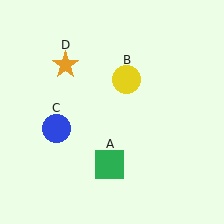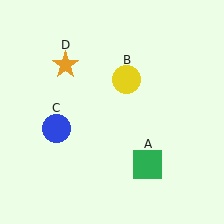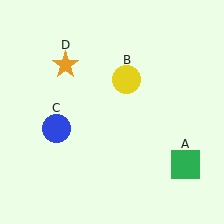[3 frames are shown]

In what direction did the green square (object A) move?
The green square (object A) moved right.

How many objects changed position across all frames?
1 object changed position: green square (object A).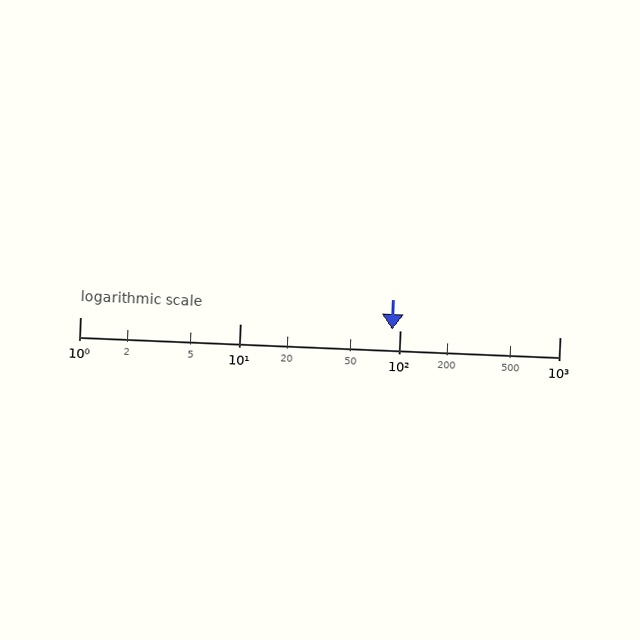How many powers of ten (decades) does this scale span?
The scale spans 3 decades, from 1 to 1000.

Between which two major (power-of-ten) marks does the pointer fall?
The pointer is between 10 and 100.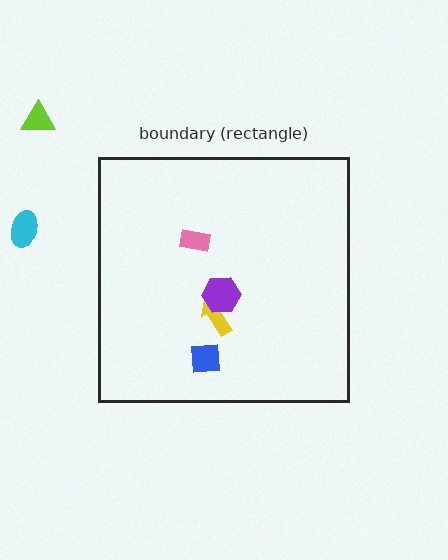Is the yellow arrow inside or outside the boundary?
Inside.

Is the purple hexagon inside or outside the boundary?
Inside.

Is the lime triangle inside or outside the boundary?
Outside.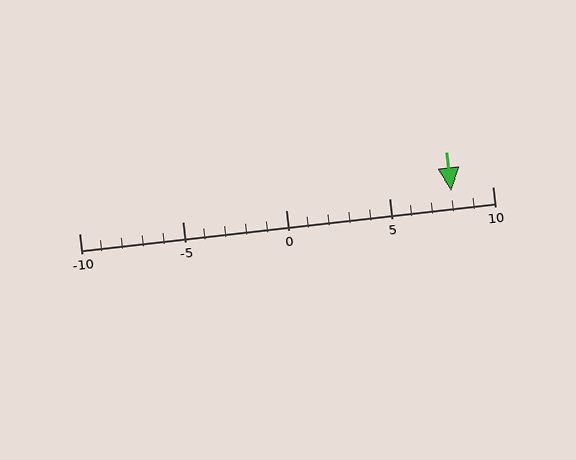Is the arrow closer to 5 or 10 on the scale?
The arrow is closer to 10.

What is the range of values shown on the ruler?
The ruler shows values from -10 to 10.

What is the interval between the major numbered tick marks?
The major tick marks are spaced 5 units apart.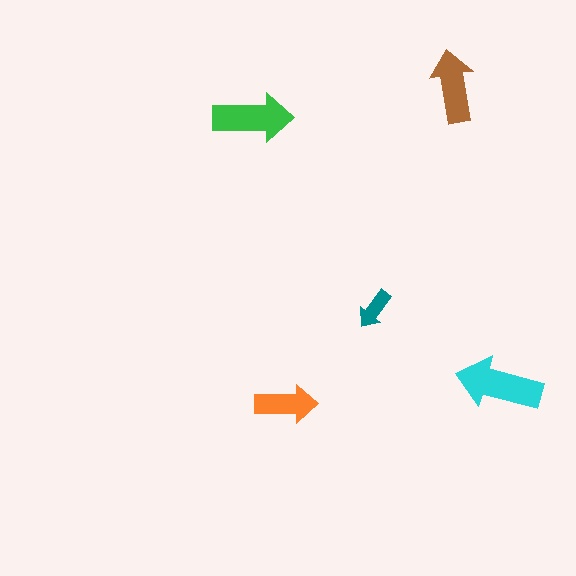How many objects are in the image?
There are 5 objects in the image.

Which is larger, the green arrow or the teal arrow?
The green one.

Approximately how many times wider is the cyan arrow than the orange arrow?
About 1.5 times wider.